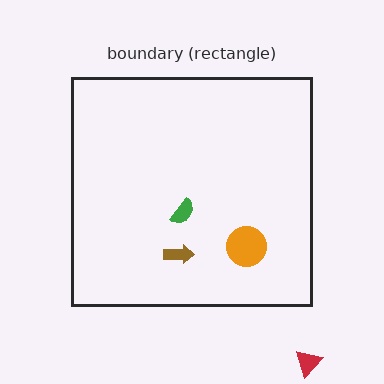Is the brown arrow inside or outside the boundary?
Inside.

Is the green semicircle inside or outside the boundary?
Inside.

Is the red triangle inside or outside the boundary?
Outside.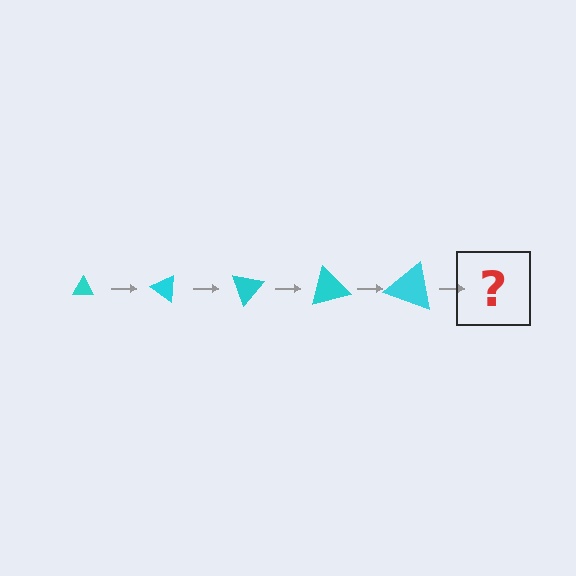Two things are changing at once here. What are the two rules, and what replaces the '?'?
The two rules are that the triangle grows larger each step and it rotates 35 degrees each step. The '?' should be a triangle, larger than the previous one and rotated 175 degrees from the start.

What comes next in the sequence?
The next element should be a triangle, larger than the previous one and rotated 175 degrees from the start.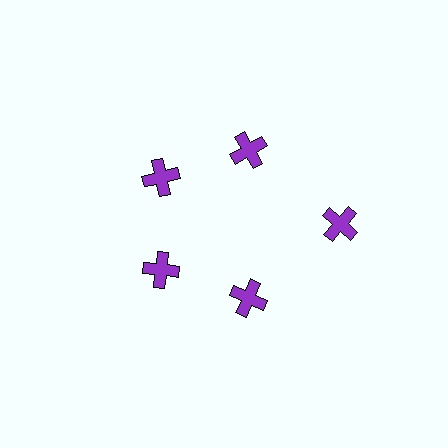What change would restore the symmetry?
The symmetry would be restored by moving it inward, back onto the ring so that all 5 crosses sit at equal angles and equal distance from the center.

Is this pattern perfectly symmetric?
No. The 5 purple crosses are arranged in a ring, but one element near the 3 o'clock position is pushed outward from the center, breaking the 5-fold rotational symmetry.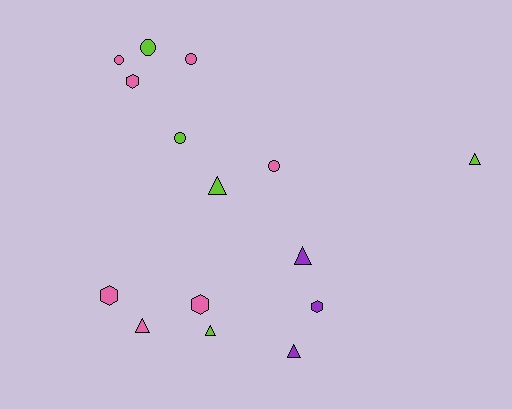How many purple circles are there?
There are no purple circles.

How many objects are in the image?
There are 15 objects.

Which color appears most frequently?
Pink, with 7 objects.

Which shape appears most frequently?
Triangle, with 6 objects.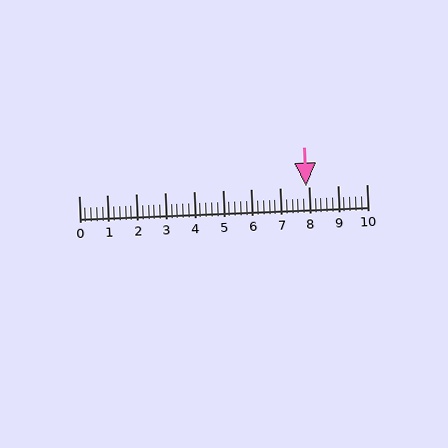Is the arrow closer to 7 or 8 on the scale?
The arrow is closer to 8.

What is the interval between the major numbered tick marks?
The major tick marks are spaced 1 units apart.